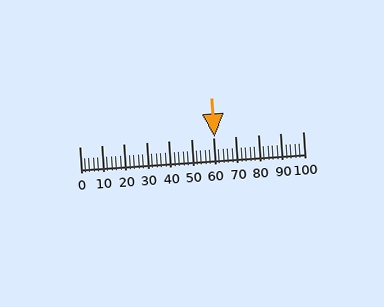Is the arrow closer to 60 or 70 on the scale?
The arrow is closer to 60.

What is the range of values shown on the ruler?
The ruler shows values from 0 to 100.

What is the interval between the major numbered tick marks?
The major tick marks are spaced 10 units apart.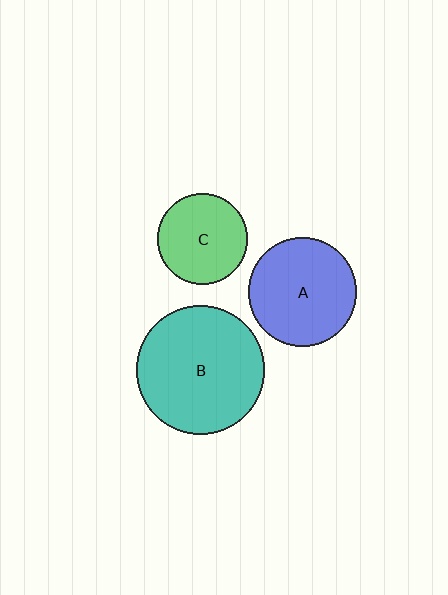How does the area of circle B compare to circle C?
Approximately 2.0 times.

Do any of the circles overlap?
No, none of the circles overlap.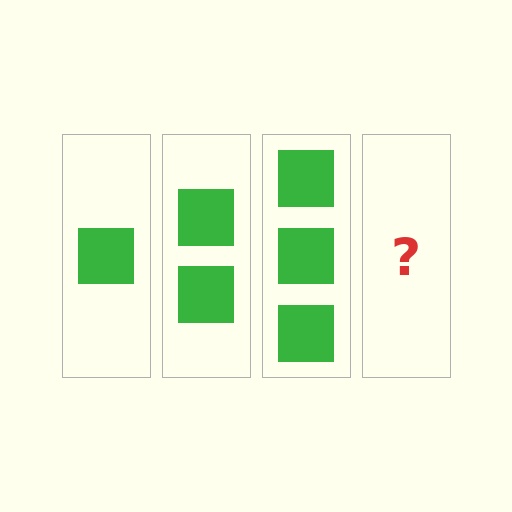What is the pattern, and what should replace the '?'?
The pattern is that each step adds one more square. The '?' should be 4 squares.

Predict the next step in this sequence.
The next step is 4 squares.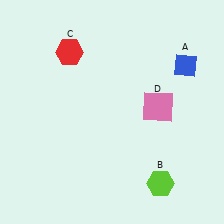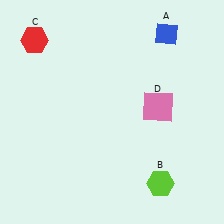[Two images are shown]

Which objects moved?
The objects that moved are: the blue diamond (A), the red hexagon (C).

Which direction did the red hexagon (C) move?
The red hexagon (C) moved left.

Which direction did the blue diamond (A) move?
The blue diamond (A) moved up.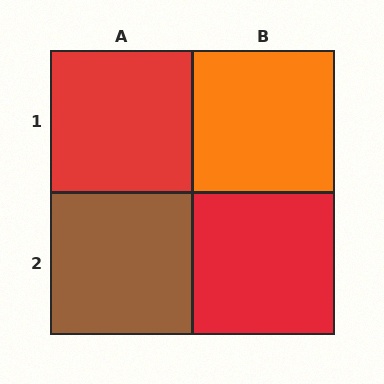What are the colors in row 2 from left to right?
Brown, red.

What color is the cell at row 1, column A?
Red.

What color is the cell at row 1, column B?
Orange.